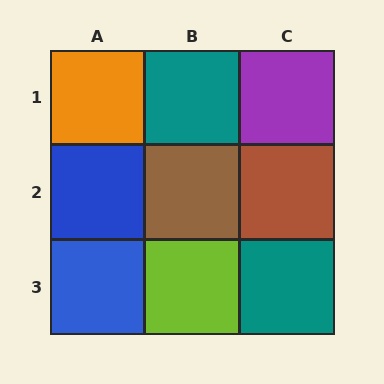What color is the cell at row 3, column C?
Teal.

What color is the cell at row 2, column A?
Blue.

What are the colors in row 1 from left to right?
Orange, teal, purple.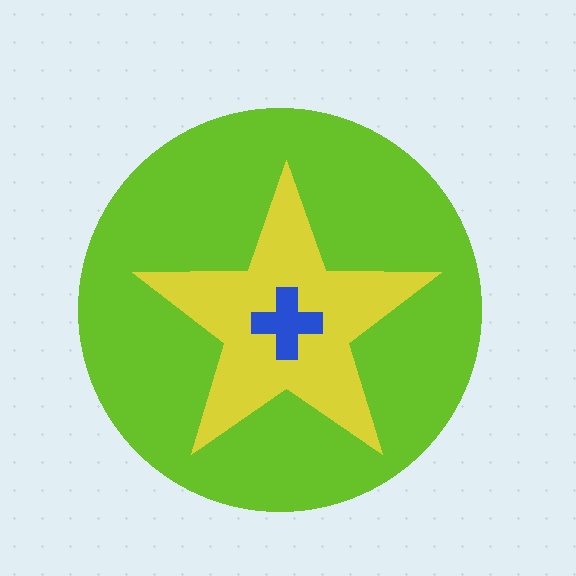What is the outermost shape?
The lime circle.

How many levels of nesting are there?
3.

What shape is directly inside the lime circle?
The yellow star.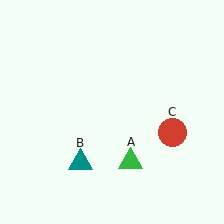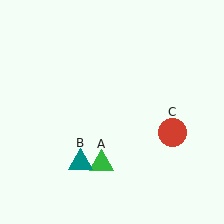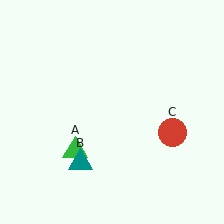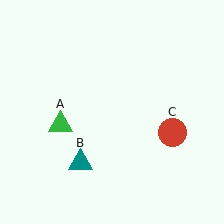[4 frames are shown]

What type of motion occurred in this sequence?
The green triangle (object A) rotated clockwise around the center of the scene.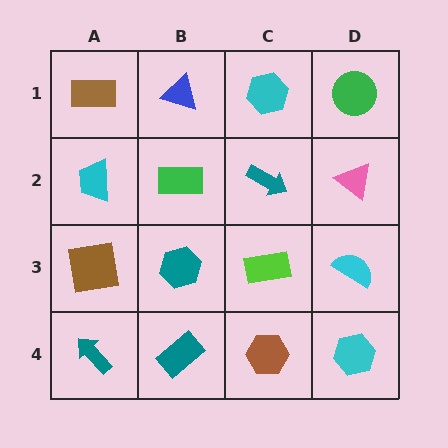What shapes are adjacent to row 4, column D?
A cyan semicircle (row 3, column D), a brown hexagon (row 4, column C).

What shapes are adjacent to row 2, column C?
A cyan hexagon (row 1, column C), a lime rectangle (row 3, column C), a green rectangle (row 2, column B), a pink triangle (row 2, column D).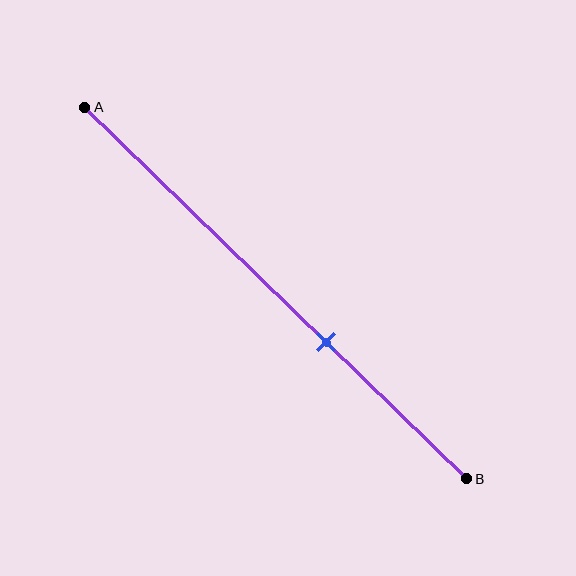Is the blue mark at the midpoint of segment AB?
No, the mark is at about 65% from A, not at the 50% midpoint.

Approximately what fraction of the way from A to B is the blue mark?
The blue mark is approximately 65% of the way from A to B.